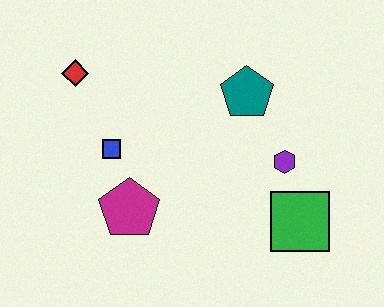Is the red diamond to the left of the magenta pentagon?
Yes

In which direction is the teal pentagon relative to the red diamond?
The teal pentagon is to the right of the red diamond.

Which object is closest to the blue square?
The magenta pentagon is closest to the blue square.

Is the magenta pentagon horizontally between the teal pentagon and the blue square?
Yes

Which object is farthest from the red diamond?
The green square is farthest from the red diamond.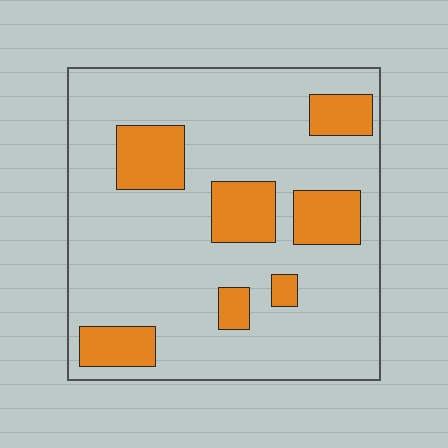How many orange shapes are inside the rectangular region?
7.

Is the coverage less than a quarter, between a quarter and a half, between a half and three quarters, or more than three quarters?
Less than a quarter.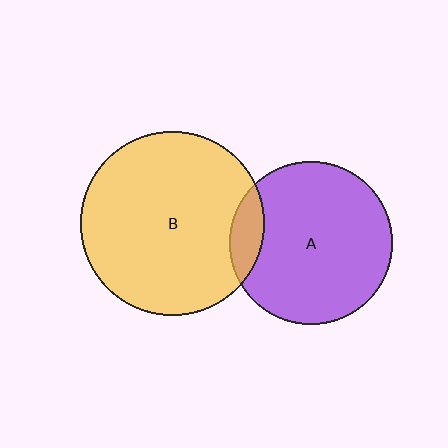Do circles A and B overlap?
Yes.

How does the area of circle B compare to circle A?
Approximately 1.3 times.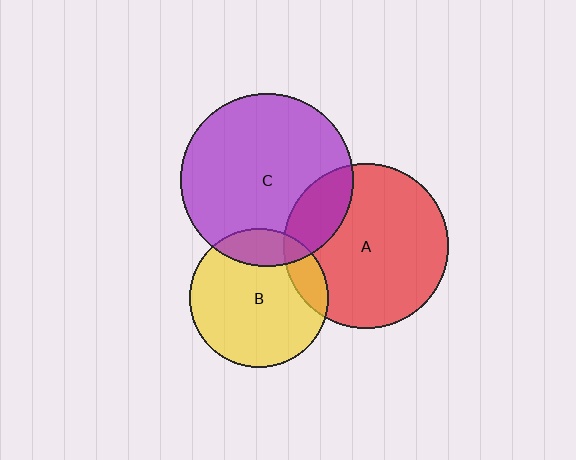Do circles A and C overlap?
Yes.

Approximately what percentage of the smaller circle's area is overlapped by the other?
Approximately 20%.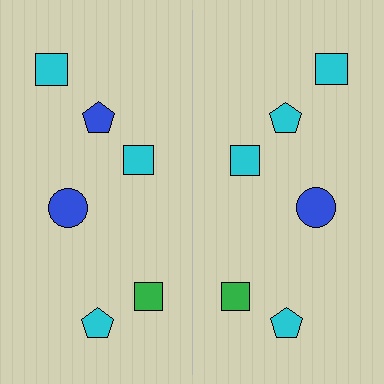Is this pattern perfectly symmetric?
No, the pattern is not perfectly symmetric. The cyan pentagon on the right side breaks the symmetry — its mirror counterpart is blue.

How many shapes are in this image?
There are 12 shapes in this image.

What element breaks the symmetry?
The cyan pentagon on the right side breaks the symmetry — its mirror counterpart is blue.